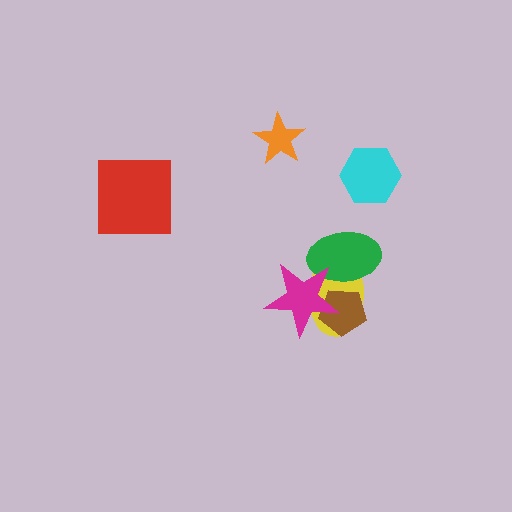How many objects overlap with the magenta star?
3 objects overlap with the magenta star.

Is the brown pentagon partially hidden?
Yes, it is partially covered by another shape.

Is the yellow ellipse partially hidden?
Yes, it is partially covered by another shape.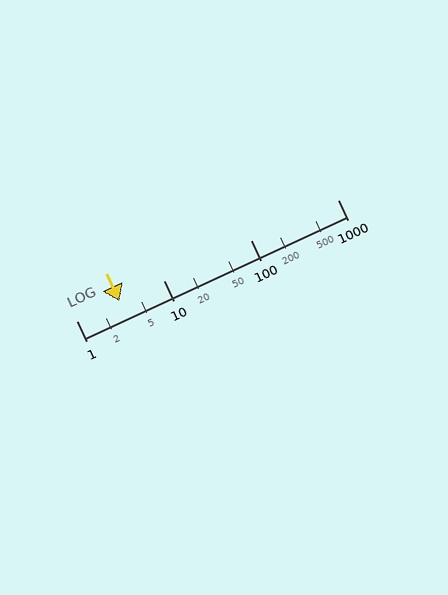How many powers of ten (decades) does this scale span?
The scale spans 3 decades, from 1 to 1000.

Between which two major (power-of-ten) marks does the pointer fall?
The pointer is between 1 and 10.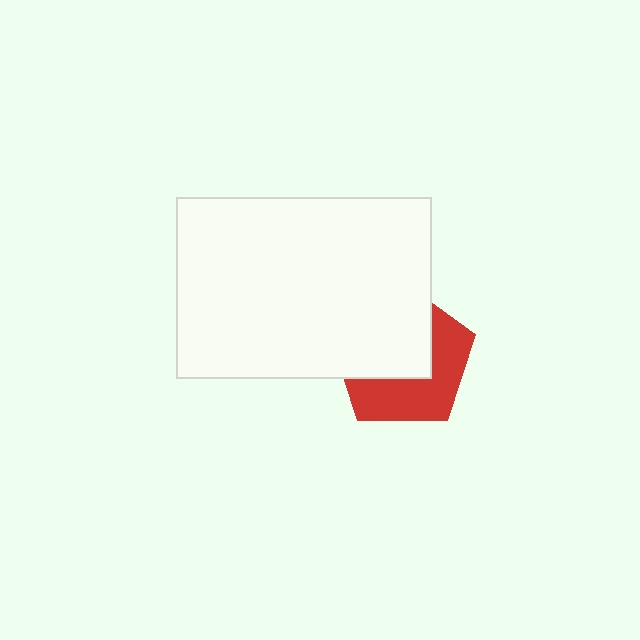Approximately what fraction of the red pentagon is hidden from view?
Roughly 53% of the red pentagon is hidden behind the white rectangle.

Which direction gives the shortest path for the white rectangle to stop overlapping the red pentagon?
Moving toward the upper-left gives the shortest separation.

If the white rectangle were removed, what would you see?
You would see the complete red pentagon.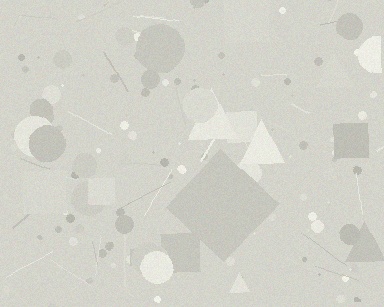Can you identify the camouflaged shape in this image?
The camouflaged shape is a diamond.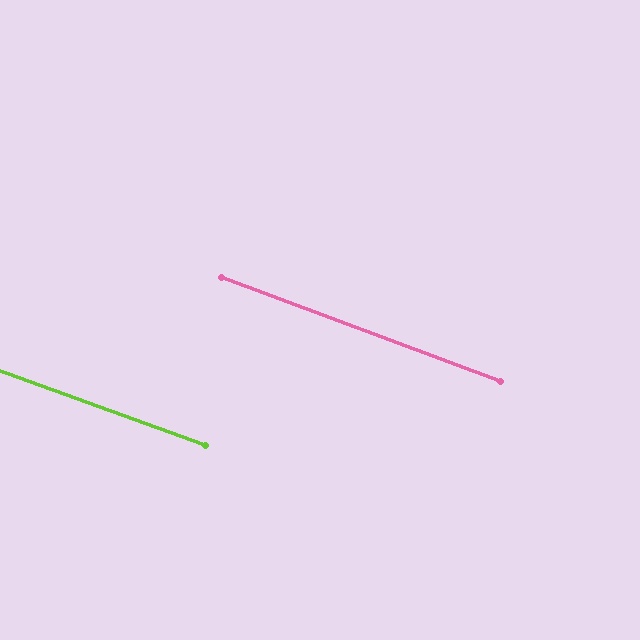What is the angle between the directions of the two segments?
Approximately 1 degree.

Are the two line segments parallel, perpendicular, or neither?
Parallel — their directions differ by only 0.7°.